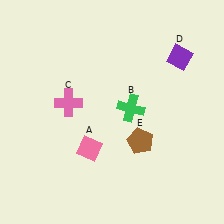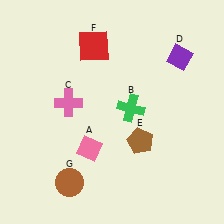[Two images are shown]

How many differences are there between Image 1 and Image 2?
There are 2 differences between the two images.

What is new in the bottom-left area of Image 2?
A brown circle (G) was added in the bottom-left area of Image 2.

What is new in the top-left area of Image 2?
A red square (F) was added in the top-left area of Image 2.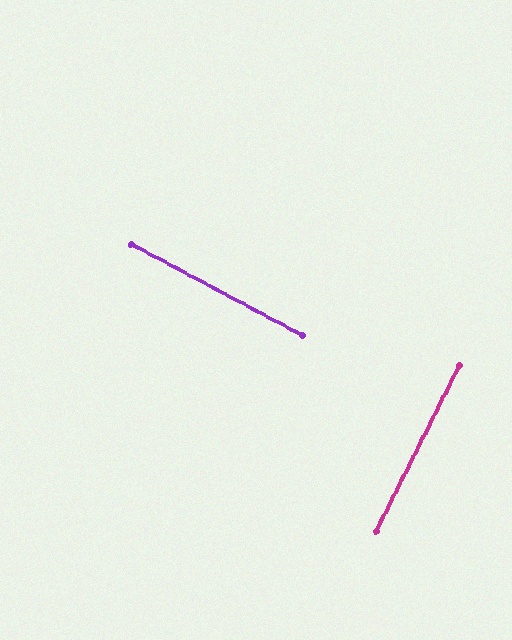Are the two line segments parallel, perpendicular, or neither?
Perpendicular — they meet at approximately 88°.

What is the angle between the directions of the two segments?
Approximately 88 degrees.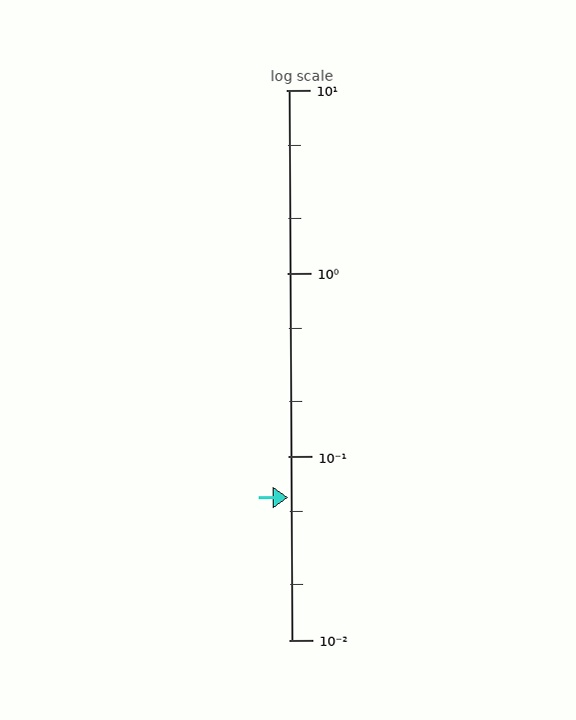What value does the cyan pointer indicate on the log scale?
The pointer indicates approximately 0.06.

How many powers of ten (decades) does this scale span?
The scale spans 3 decades, from 0.01 to 10.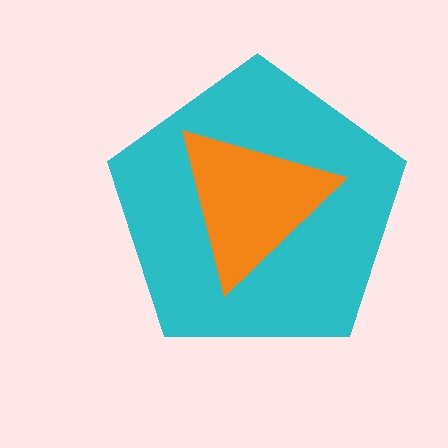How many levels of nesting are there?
2.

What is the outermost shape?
The cyan pentagon.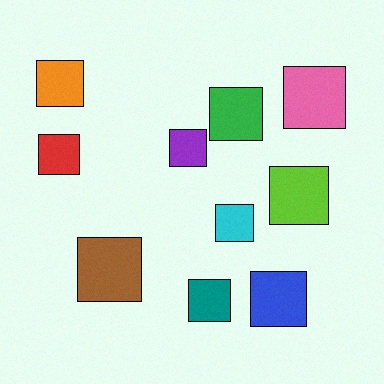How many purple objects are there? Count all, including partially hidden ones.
There is 1 purple object.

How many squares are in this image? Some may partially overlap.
There are 10 squares.